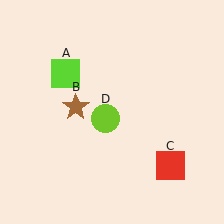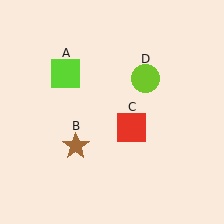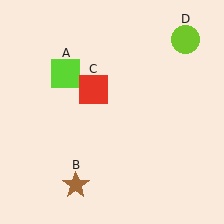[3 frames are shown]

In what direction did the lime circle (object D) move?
The lime circle (object D) moved up and to the right.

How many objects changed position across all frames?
3 objects changed position: brown star (object B), red square (object C), lime circle (object D).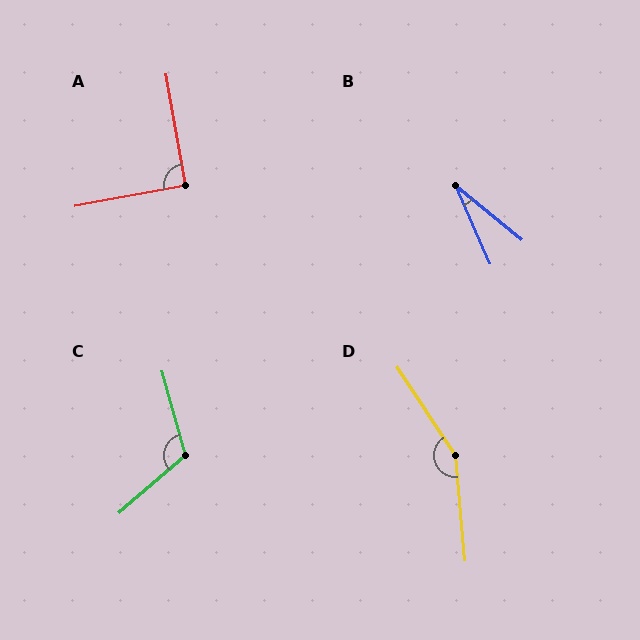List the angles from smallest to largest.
B (27°), A (91°), C (115°), D (152°).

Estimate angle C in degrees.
Approximately 115 degrees.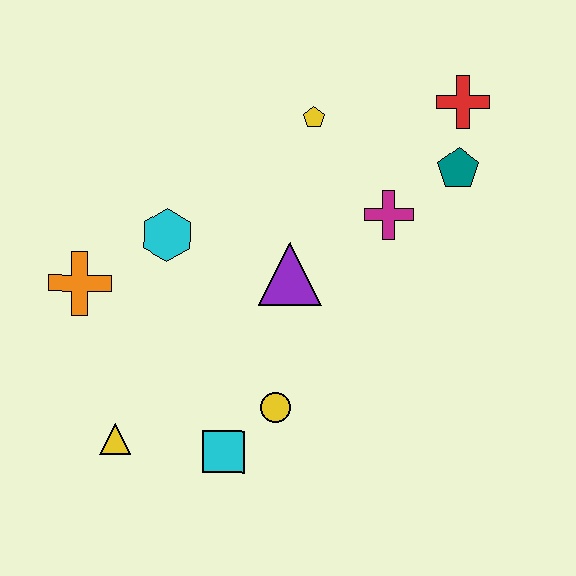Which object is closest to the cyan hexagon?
The orange cross is closest to the cyan hexagon.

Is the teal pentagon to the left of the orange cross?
No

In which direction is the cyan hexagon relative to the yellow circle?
The cyan hexagon is above the yellow circle.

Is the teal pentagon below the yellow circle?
No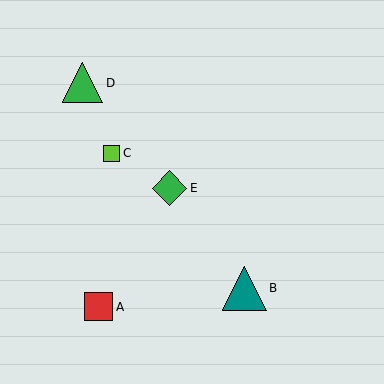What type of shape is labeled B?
Shape B is a teal triangle.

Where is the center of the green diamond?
The center of the green diamond is at (169, 188).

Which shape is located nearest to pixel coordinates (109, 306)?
The red square (labeled A) at (99, 307) is nearest to that location.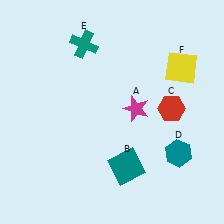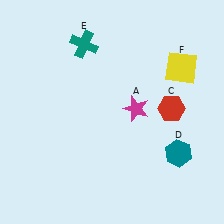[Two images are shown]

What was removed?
The teal square (B) was removed in Image 2.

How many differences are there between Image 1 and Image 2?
There is 1 difference between the two images.